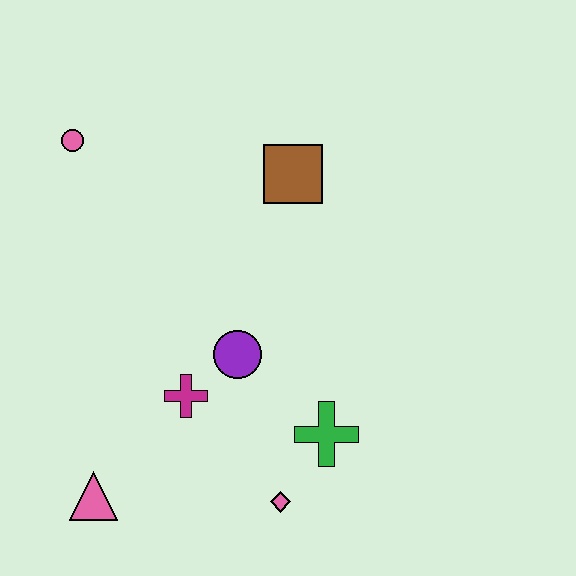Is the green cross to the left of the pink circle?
No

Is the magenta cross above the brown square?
No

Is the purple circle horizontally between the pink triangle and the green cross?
Yes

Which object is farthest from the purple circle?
The pink circle is farthest from the purple circle.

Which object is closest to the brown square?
The purple circle is closest to the brown square.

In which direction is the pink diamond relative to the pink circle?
The pink diamond is below the pink circle.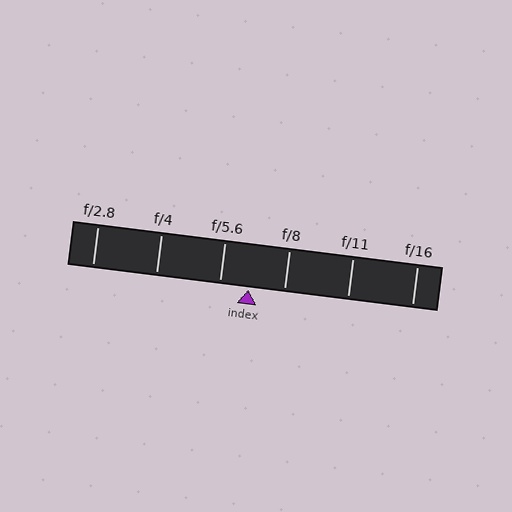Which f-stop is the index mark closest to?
The index mark is closest to f/5.6.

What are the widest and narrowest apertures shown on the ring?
The widest aperture shown is f/2.8 and the narrowest is f/16.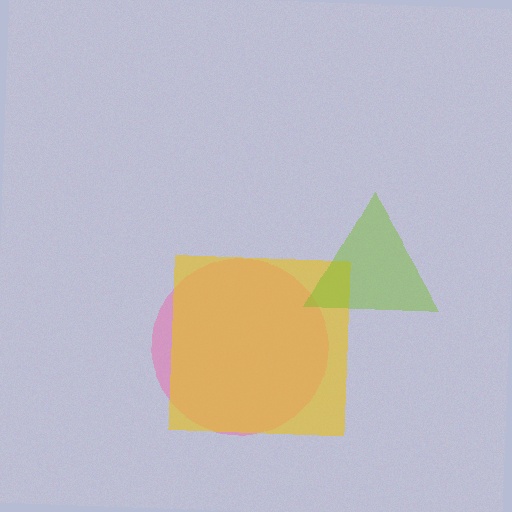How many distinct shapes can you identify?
There are 3 distinct shapes: a pink circle, a yellow square, a lime triangle.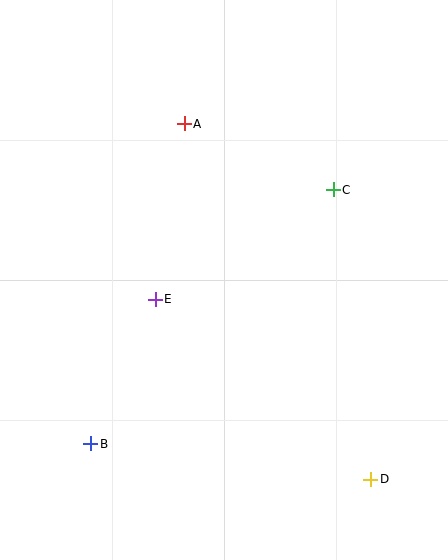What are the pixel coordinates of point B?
Point B is at (91, 444).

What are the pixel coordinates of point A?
Point A is at (184, 124).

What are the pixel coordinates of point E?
Point E is at (155, 299).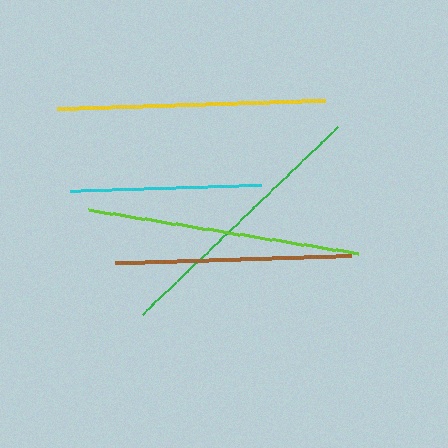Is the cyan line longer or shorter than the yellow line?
The yellow line is longer than the cyan line.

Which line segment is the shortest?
The cyan line is the shortest at approximately 190 pixels.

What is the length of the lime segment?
The lime segment is approximately 273 pixels long.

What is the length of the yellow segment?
The yellow segment is approximately 268 pixels long.